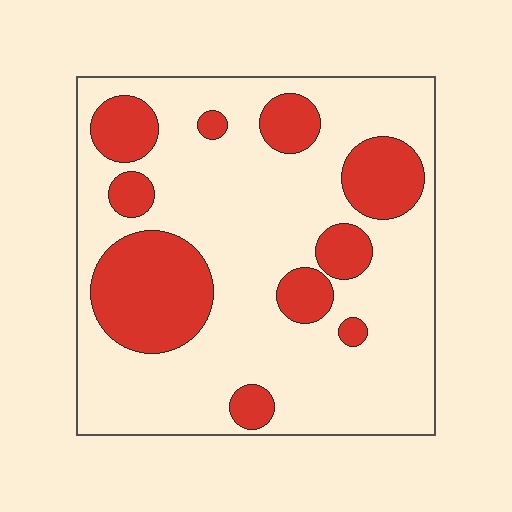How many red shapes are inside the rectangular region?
10.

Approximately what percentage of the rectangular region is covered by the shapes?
Approximately 25%.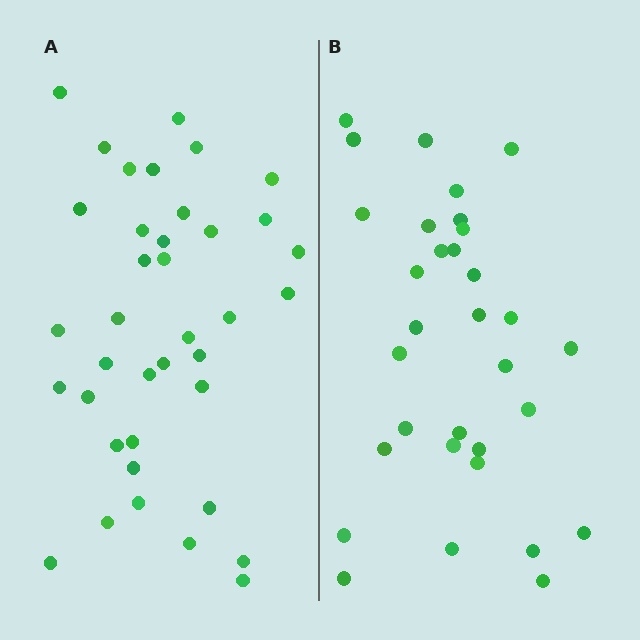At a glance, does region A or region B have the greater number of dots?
Region A (the left region) has more dots.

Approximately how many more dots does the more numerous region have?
Region A has about 6 more dots than region B.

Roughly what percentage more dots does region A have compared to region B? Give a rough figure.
About 20% more.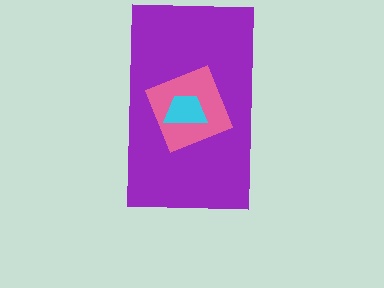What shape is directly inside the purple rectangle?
The pink square.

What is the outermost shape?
The purple rectangle.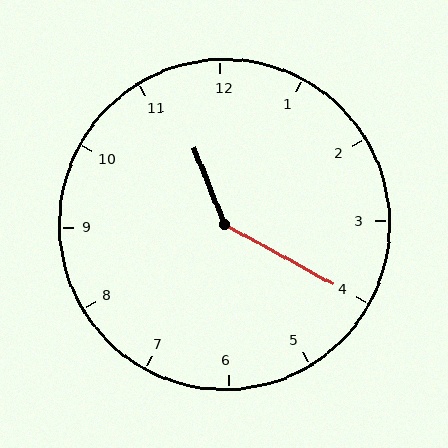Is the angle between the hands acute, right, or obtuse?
It is obtuse.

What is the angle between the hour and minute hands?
Approximately 140 degrees.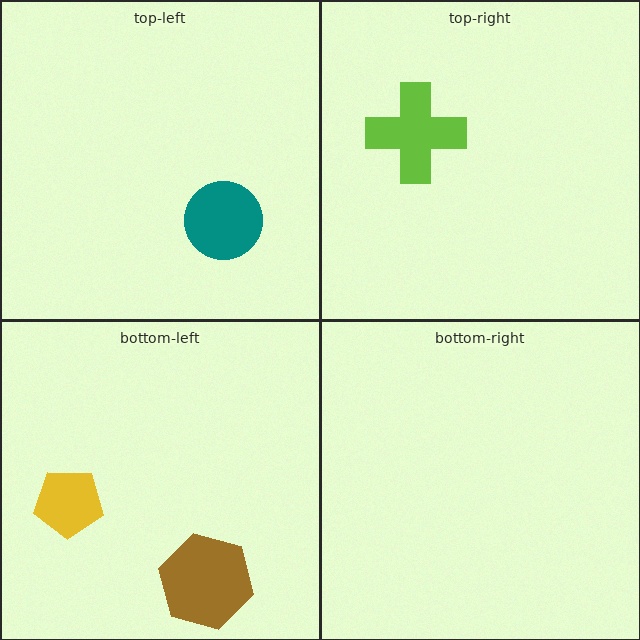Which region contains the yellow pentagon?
The bottom-left region.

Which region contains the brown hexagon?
The bottom-left region.